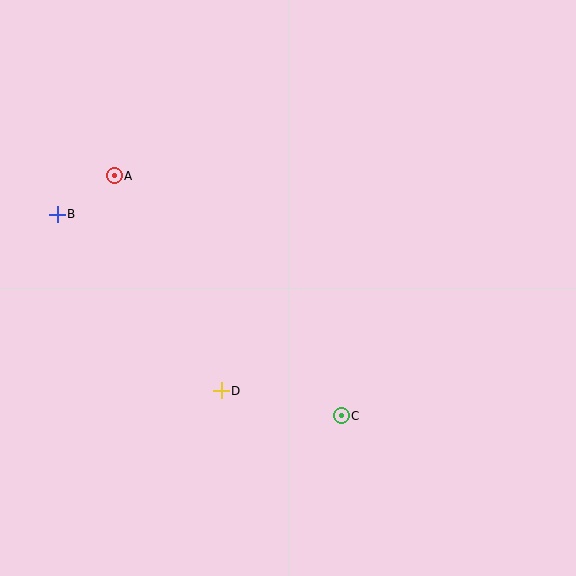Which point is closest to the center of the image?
Point D at (221, 391) is closest to the center.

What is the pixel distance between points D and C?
The distance between D and C is 123 pixels.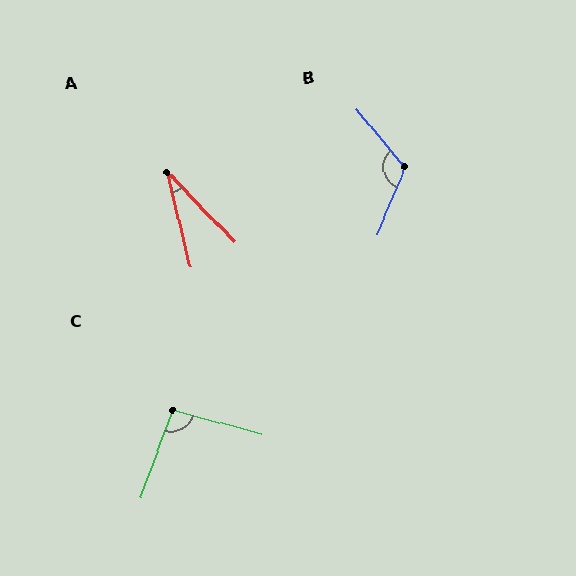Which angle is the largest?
B, at approximately 117 degrees.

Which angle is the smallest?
A, at approximately 30 degrees.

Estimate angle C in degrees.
Approximately 95 degrees.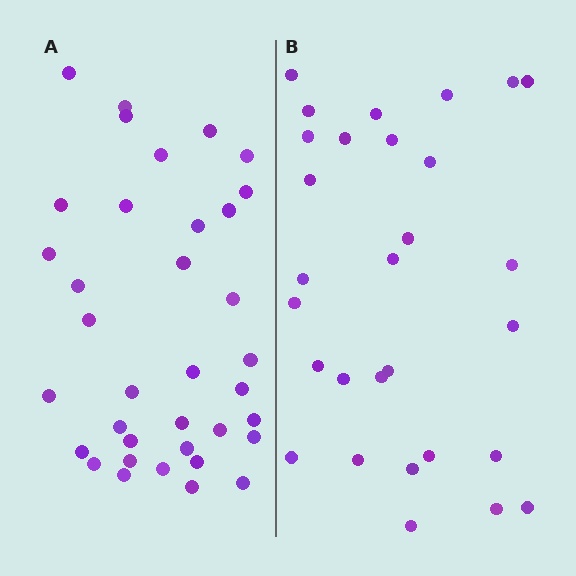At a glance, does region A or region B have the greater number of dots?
Region A (the left region) has more dots.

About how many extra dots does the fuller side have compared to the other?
Region A has roughly 8 or so more dots than region B.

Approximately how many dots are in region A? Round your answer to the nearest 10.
About 40 dots. (The exact count is 36, which rounds to 40.)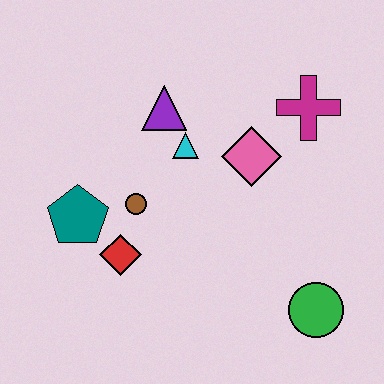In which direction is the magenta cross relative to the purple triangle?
The magenta cross is to the right of the purple triangle.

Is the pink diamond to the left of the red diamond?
No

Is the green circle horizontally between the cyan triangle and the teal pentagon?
No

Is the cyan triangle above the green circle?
Yes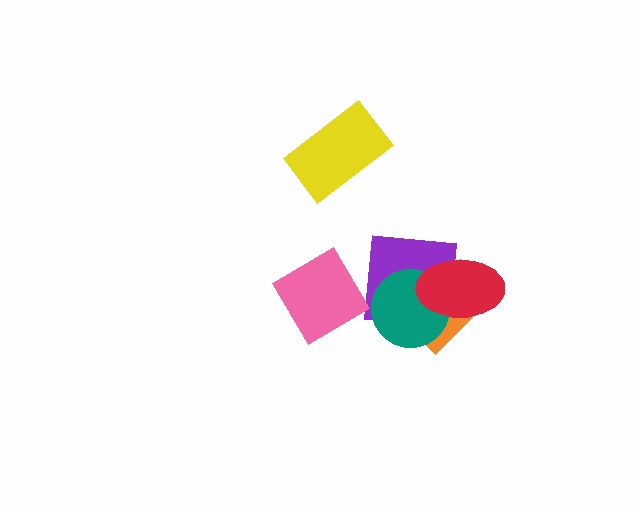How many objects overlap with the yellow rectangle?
0 objects overlap with the yellow rectangle.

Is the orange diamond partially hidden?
Yes, it is partially covered by another shape.